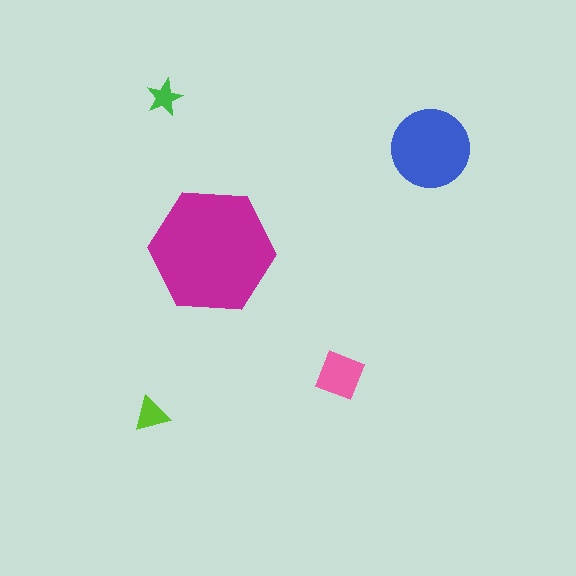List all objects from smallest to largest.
The green star, the lime triangle, the pink diamond, the blue circle, the magenta hexagon.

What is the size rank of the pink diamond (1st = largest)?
3rd.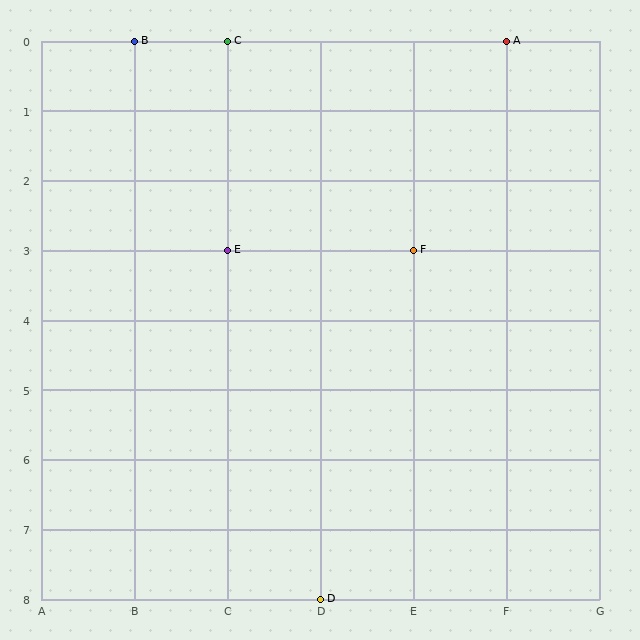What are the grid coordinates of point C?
Point C is at grid coordinates (C, 0).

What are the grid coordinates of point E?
Point E is at grid coordinates (C, 3).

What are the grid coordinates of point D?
Point D is at grid coordinates (D, 8).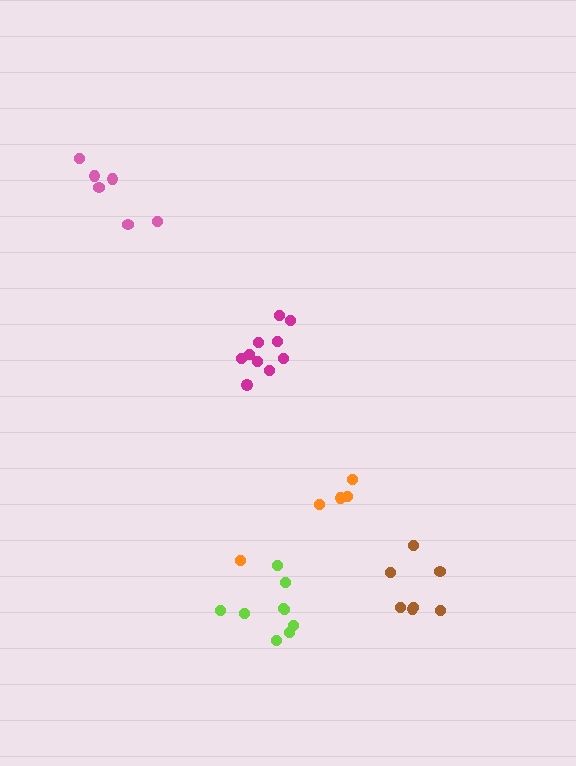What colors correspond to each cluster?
The clusters are colored: lime, orange, brown, pink, magenta.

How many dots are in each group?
Group 1: 9 dots, Group 2: 5 dots, Group 3: 7 dots, Group 4: 6 dots, Group 5: 10 dots (37 total).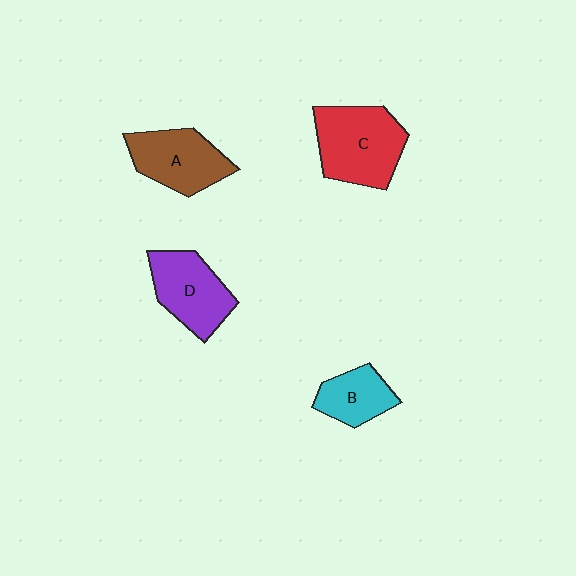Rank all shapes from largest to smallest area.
From largest to smallest: C (red), A (brown), D (purple), B (cyan).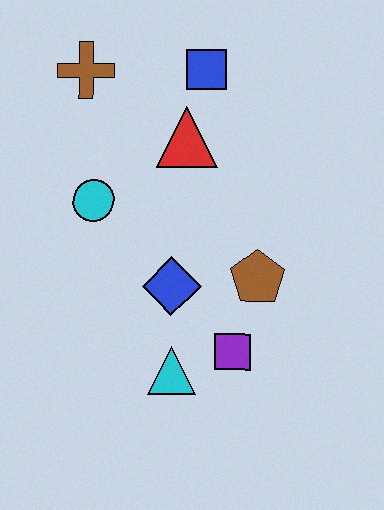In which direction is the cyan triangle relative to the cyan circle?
The cyan triangle is below the cyan circle.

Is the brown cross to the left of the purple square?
Yes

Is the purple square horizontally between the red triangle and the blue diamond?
No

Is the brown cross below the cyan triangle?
No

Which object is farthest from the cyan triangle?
The brown cross is farthest from the cyan triangle.